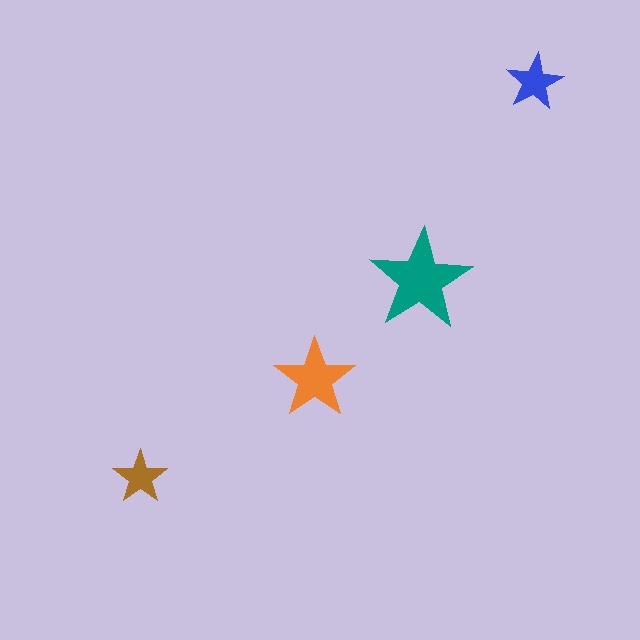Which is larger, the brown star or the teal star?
The teal one.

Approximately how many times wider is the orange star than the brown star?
About 1.5 times wider.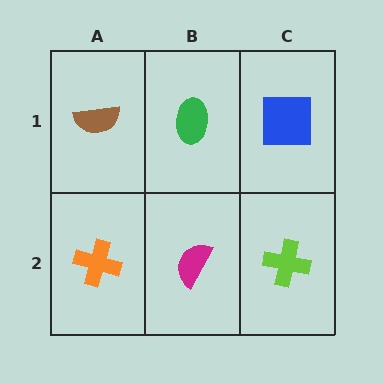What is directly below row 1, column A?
An orange cross.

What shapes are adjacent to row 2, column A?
A brown semicircle (row 1, column A), a magenta semicircle (row 2, column B).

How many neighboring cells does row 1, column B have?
3.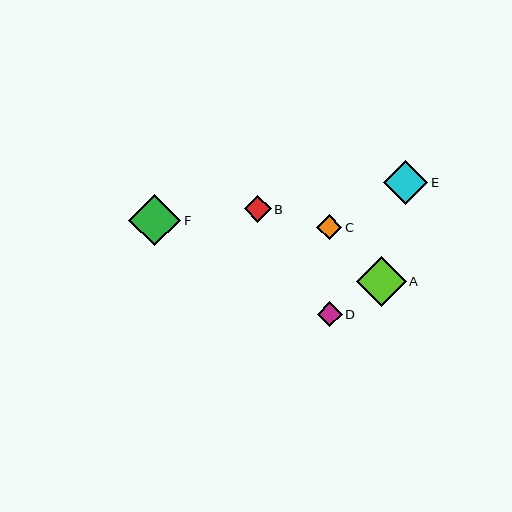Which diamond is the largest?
Diamond F is the largest with a size of approximately 52 pixels.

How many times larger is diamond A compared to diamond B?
Diamond A is approximately 1.9 times the size of diamond B.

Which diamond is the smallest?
Diamond C is the smallest with a size of approximately 25 pixels.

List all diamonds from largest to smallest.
From largest to smallest: F, A, E, B, D, C.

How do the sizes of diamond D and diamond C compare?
Diamond D and diamond C are approximately the same size.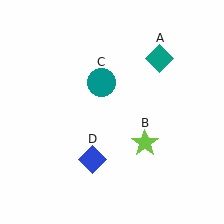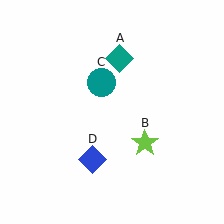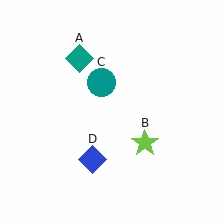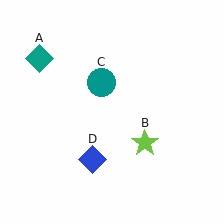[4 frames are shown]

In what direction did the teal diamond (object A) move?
The teal diamond (object A) moved left.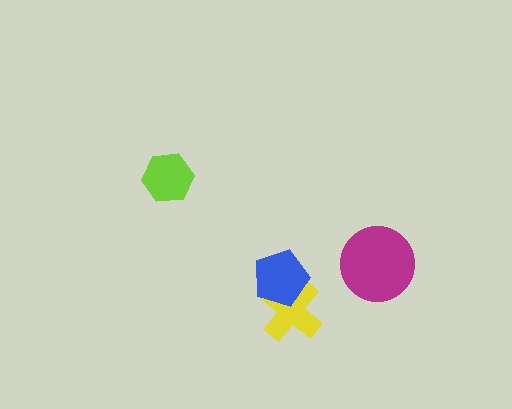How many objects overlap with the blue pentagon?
1 object overlaps with the blue pentagon.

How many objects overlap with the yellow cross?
1 object overlaps with the yellow cross.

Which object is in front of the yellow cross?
The blue pentagon is in front of the yellow cross.